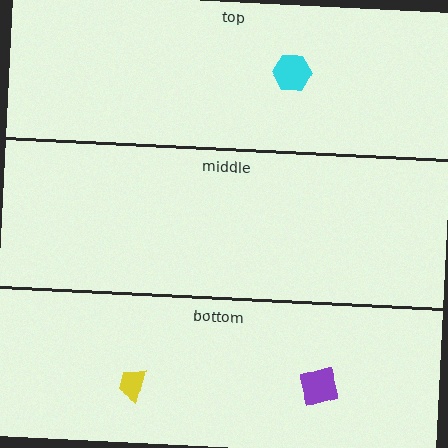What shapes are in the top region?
The cyan hexagon.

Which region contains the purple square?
The bottom region.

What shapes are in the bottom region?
The yellow trapezoid, the purple square.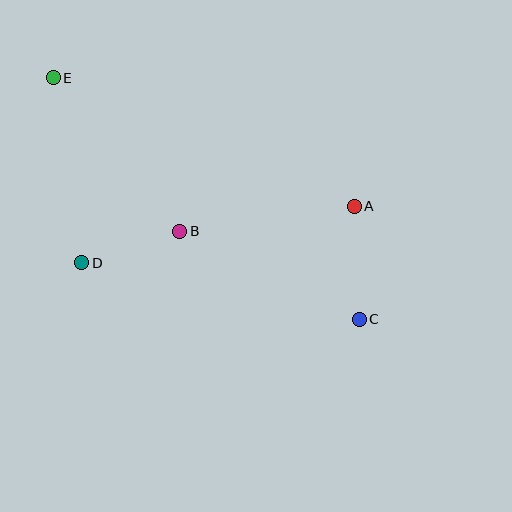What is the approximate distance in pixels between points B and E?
The distance between B and E is approximately 199 pixels.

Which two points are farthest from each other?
Points C and E are farthest from each other.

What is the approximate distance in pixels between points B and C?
The distance between B and C is approximately 200 pixels.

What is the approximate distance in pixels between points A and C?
The distance between A and C is approximately 113 pixels.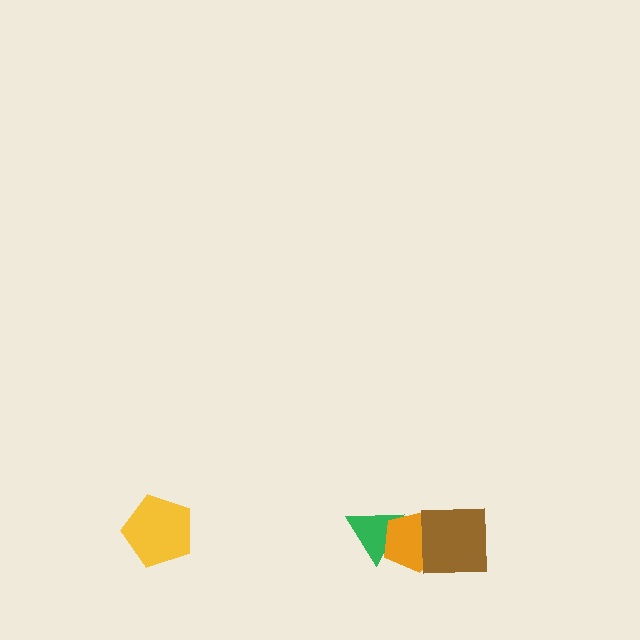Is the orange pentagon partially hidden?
Yes, it is partially covered by another shape.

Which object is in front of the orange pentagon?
The brown square is in front of the orange pentagon.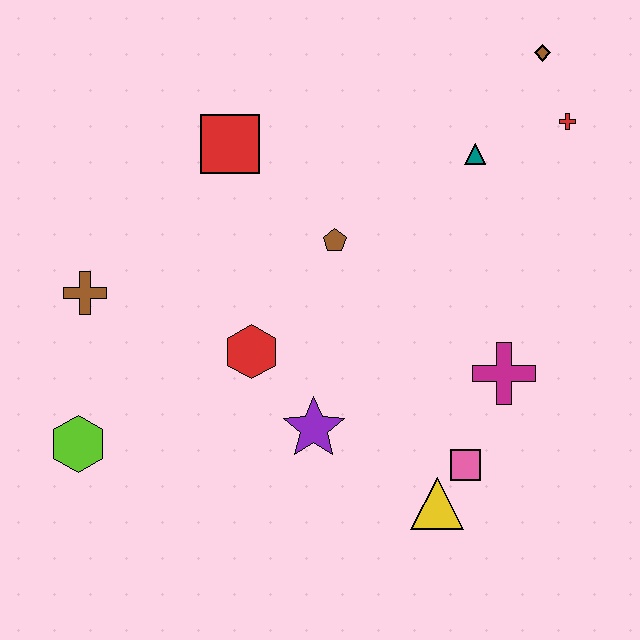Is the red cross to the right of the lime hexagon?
Yes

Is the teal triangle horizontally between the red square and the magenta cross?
Yes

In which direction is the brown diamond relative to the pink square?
The brown diamond is above the pink square.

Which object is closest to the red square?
The brown pentagon is closest to the red square.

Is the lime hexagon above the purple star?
No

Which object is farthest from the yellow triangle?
The brown diamond is farthest from the yellow triangle.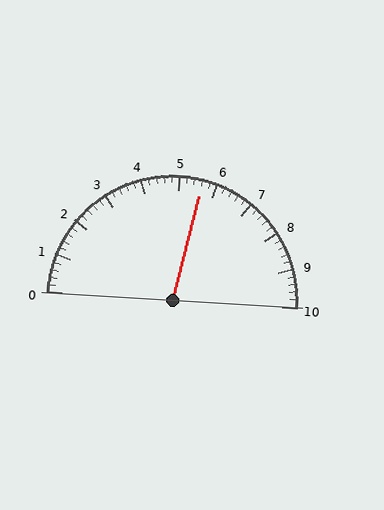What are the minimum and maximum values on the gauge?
The gauge ranges from 0 to 10.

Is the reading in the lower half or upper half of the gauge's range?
The reading is in the upper half of the range (0 to 10).